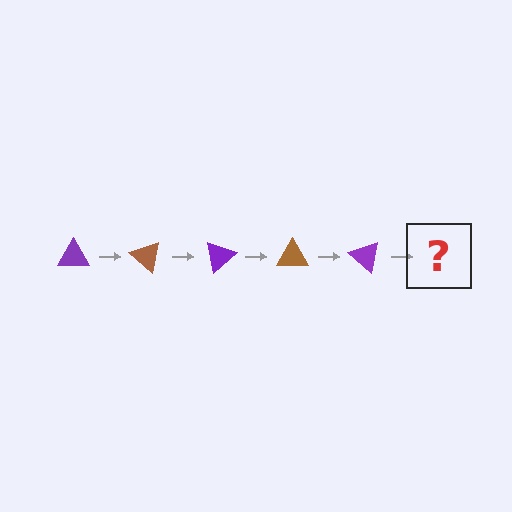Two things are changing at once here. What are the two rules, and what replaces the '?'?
The two rules are that it rotates 40 degrees each step and the color cycles through purple and brown. The '?' should be a brown triangle, rotated 200 degrees from the start.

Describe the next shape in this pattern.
It should be a brown triangle, rotated 200 degrees from the start.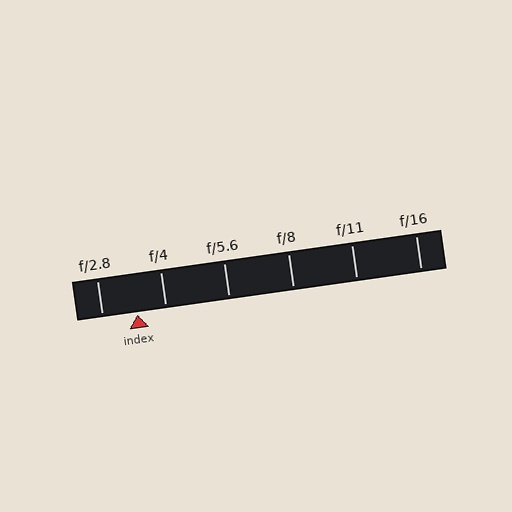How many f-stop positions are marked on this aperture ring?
There are 6 f-stop positions marked.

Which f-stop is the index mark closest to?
The index mark is closest to f/4.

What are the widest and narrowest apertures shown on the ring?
The widest aperture shown is f/2.8 and the narrowest is f/16.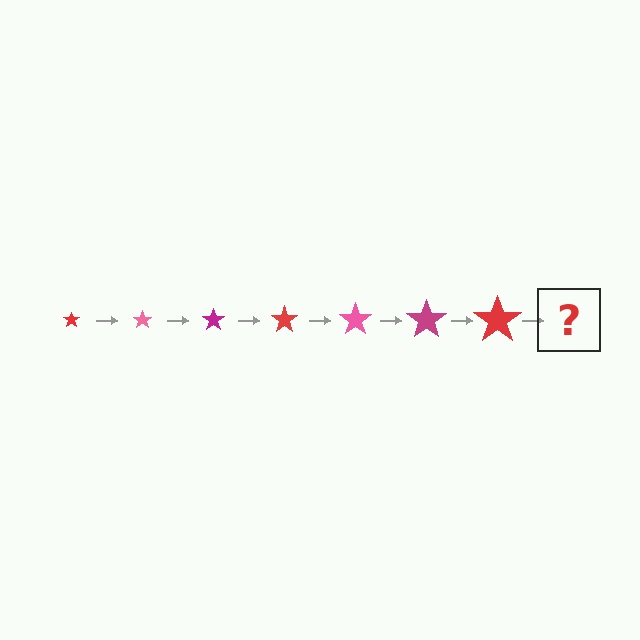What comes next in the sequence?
The next element should be a pink star, larger than the previous one.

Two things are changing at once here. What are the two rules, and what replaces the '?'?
The two rules are that the star grows larger each step and the color cycles through red, pink, and magenta. The '?' should be a pink star, larger than the previous one.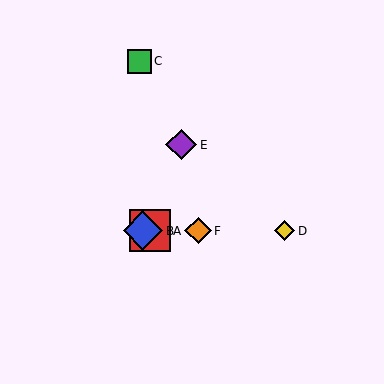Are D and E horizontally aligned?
No, D is at y≈231 and E is at y≈145.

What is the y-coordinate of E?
Object E is at y≈145.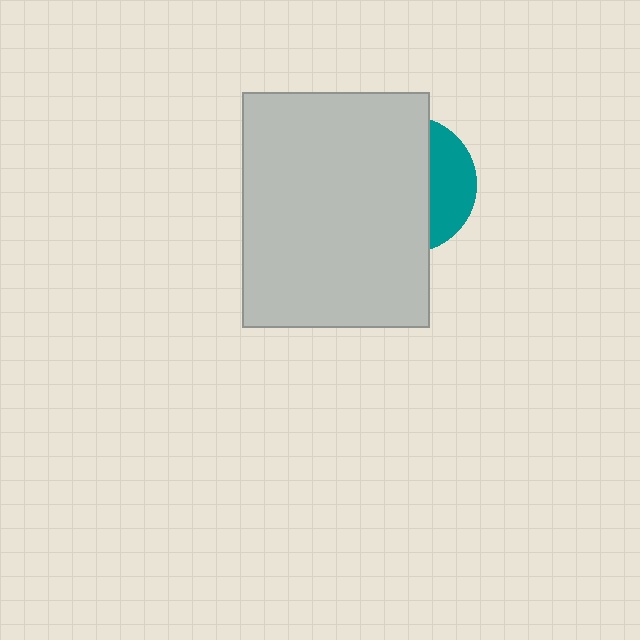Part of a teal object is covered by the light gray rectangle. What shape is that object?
It is a circle.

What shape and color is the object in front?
The object in front is a light gray rectangle.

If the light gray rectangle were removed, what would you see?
You would see the complete teal circle.